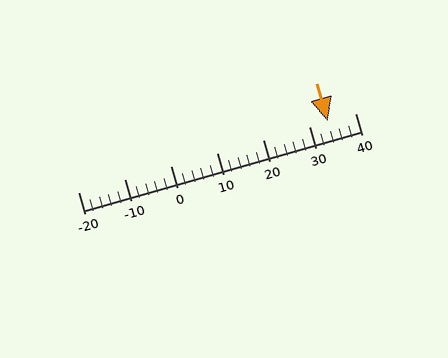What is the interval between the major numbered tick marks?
The major tick marks are spaced 10 units apart.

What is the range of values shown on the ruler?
The ruler shows values from -20 to 40.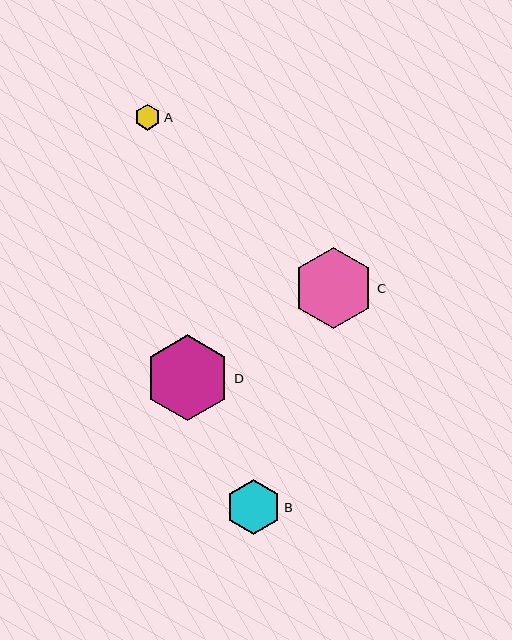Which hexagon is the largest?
Hexagon D is the largest with a size of approximately 86 pixels.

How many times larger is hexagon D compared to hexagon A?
Hexagon D is approximately 3.3 times the size of hexagon A.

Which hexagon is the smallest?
Hexagon A is the smallest with a size of approximately 26 pixels.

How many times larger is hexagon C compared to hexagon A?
Hexagon C is approximately 3.1 times the size of hexagon A.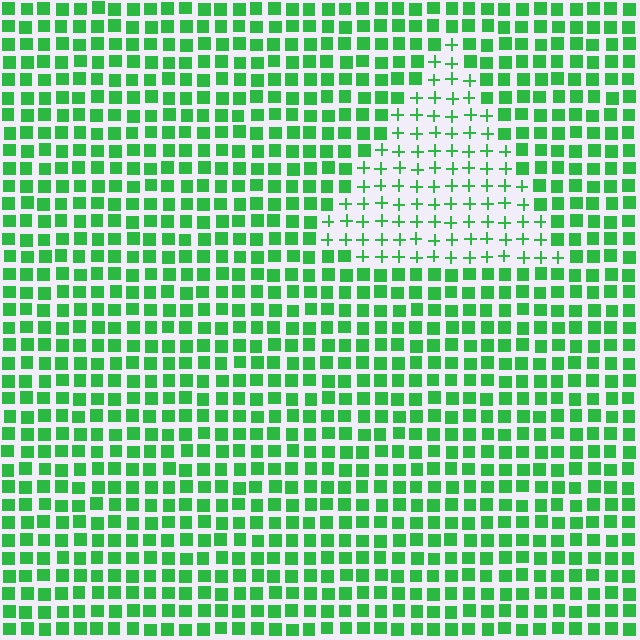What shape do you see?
I see a triangle.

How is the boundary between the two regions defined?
The boundary is defined by a change in element shape: plus signs inside vs. squares outside. All elements share the same color and spacing.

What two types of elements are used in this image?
The image uses plus signs inside the triangle region and squares outside it.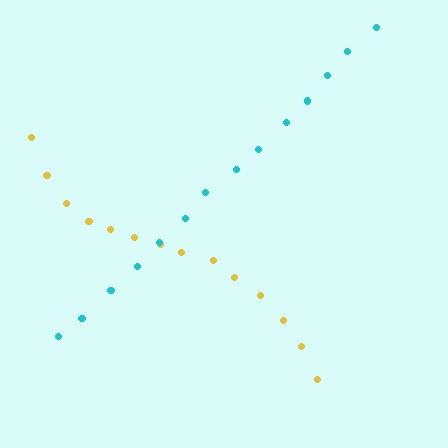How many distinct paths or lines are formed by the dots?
There are 2 distinct paths.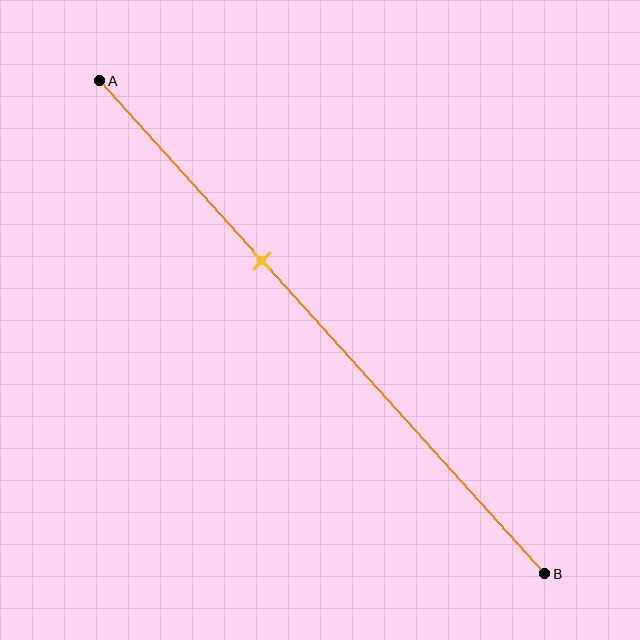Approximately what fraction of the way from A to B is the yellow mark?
The yellow mark is approximately 35% of the way from A to B.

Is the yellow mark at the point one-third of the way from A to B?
No, the mark is at about 35% from A, not at the 33% one-third point.